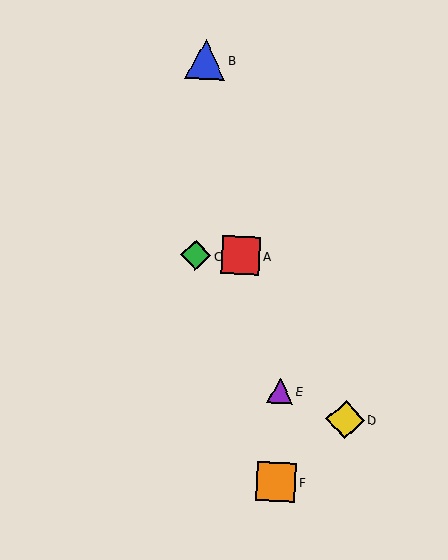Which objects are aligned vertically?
Objects B, C are aligned vertically.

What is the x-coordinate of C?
Object C is at x≈195.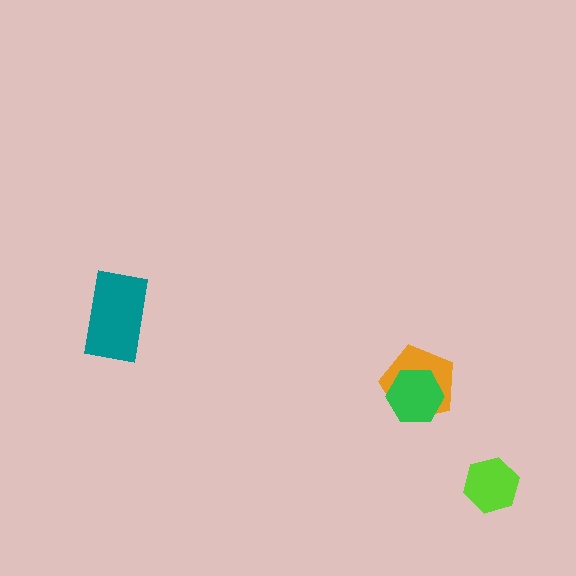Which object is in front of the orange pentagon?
The green hexagon is in front of the orange pentagon.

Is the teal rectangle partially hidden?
No, no other shape covers it.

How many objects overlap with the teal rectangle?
0 objects overlap with the teal rectangle.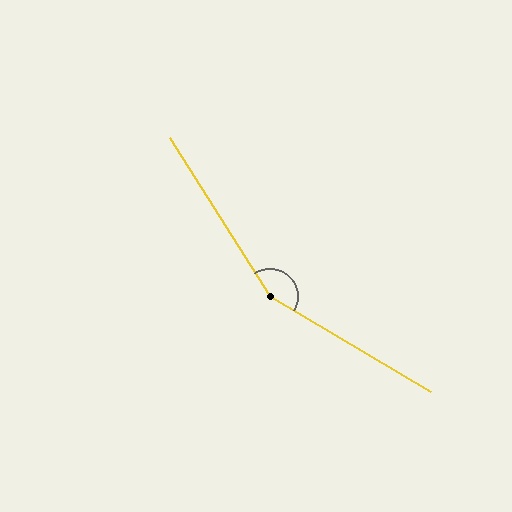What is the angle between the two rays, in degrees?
Approximately 153 degrees.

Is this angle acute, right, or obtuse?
It is obtuse.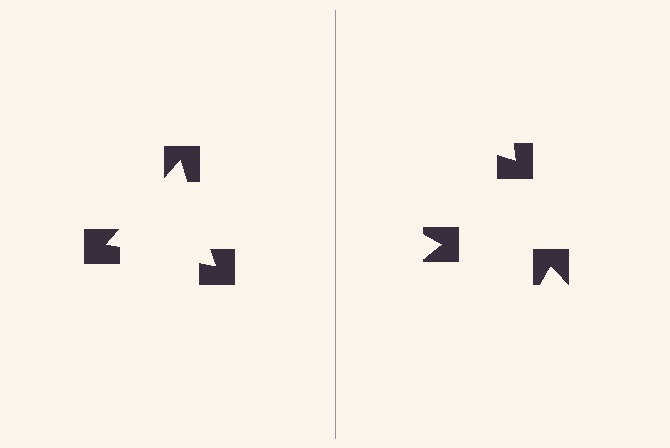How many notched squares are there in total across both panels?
6 — 3 on each side.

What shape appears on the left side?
An illusory triangle.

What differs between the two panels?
The notched squares are positioned identically on both sides; only the wedge orientations differ. On the left they align to a triangle; on the right they are misaligned.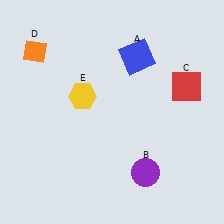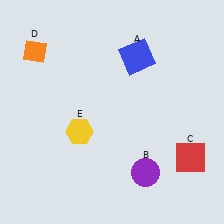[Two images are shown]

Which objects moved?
The objects that moved are: the red square (C), the yellow hexagon (E).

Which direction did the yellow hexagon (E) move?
The yellow hexagon (E) moved down.